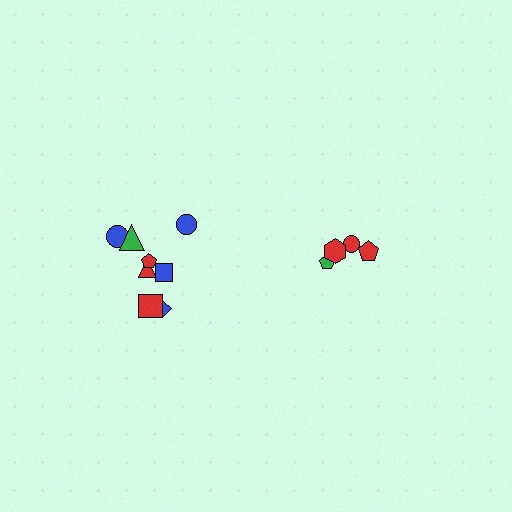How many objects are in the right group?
There are 4 objects.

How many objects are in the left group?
There are 8 objects.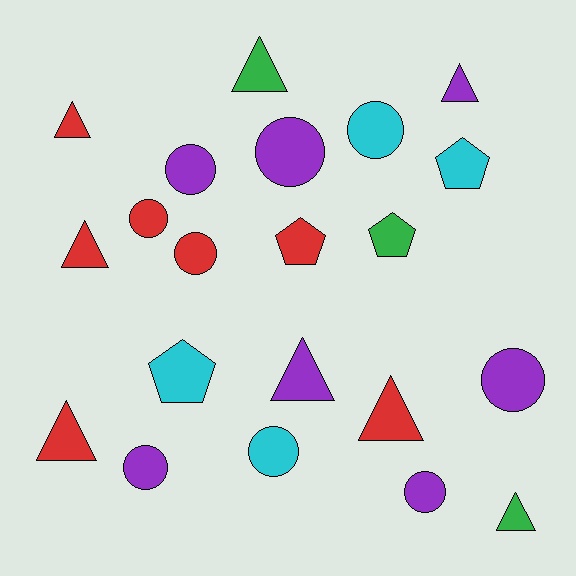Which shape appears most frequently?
Circle, with 9 objects.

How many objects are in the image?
There are 21 objects.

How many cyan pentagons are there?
There are 2 cyan pentagons.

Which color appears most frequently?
Purple, with 7 objects.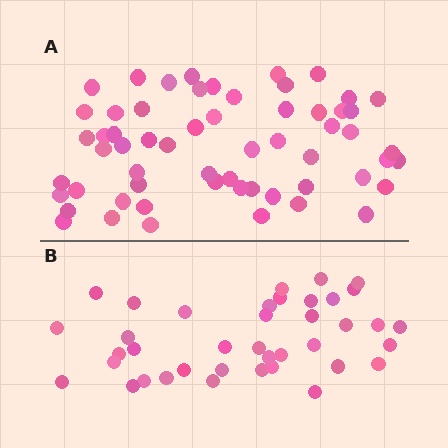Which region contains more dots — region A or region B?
Region A (the top region) has more dots.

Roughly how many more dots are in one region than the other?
Region A has approximately 20 more dots than region B.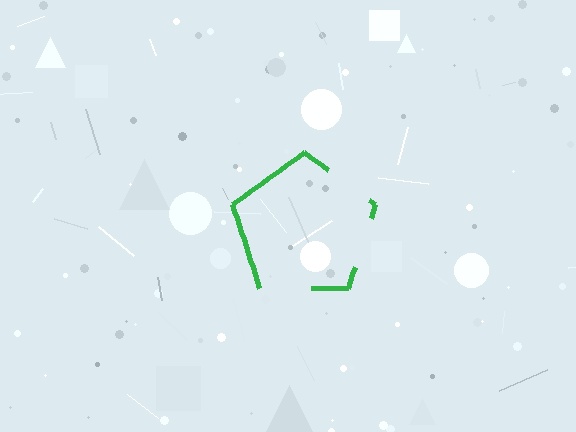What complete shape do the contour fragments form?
The contour fragments form a pentagon.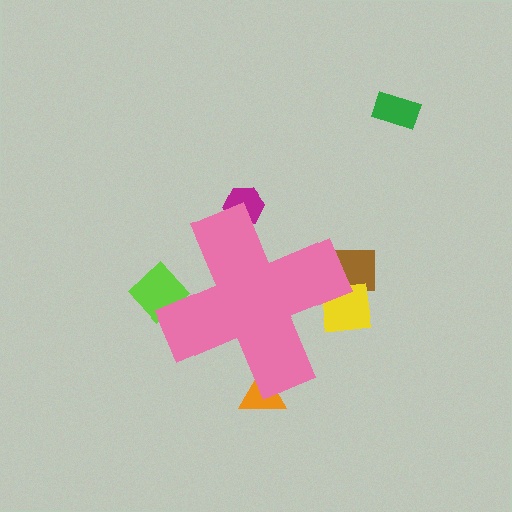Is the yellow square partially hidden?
Yes, the yellow square is partially hidden behind the pink cross.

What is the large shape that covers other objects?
A pink cross.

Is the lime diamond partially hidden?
Yes, the lime diamond is partially hidden behind the pink cross.